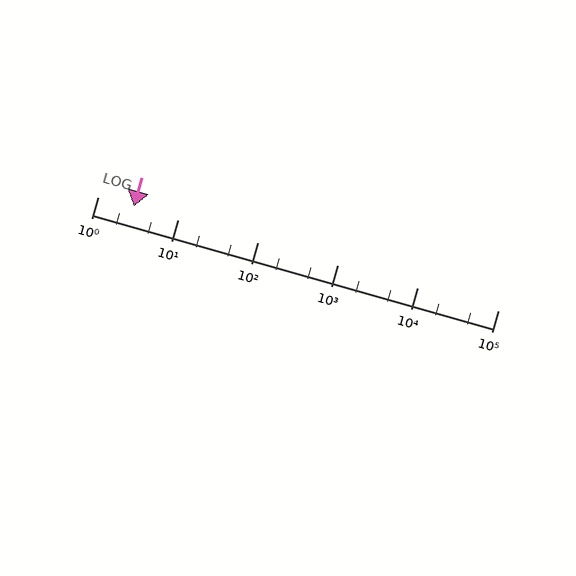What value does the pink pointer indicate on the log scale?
The pointer indicates approximately 2.8.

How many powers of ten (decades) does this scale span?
The scale spans 5 decades, from 1 to 100000.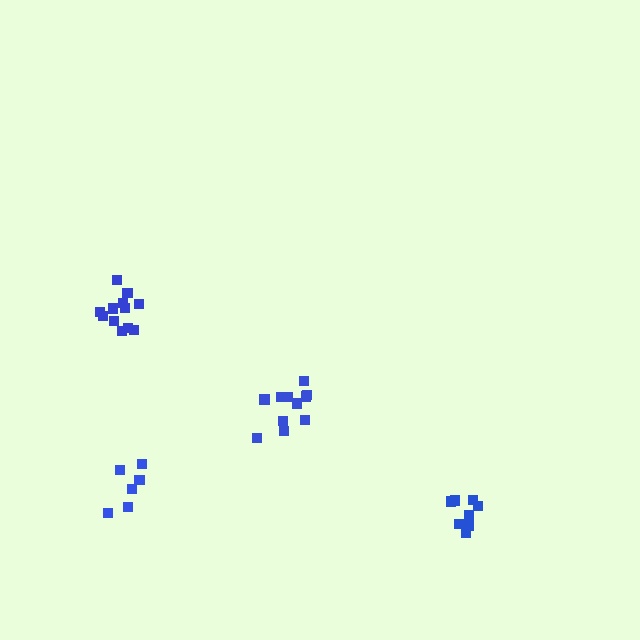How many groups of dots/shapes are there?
There are 4 groups.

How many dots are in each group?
Group 1: 11 dots, Group 2: 12 dots, Group 3: 8 dots, Group 4: 6 dots (37 total).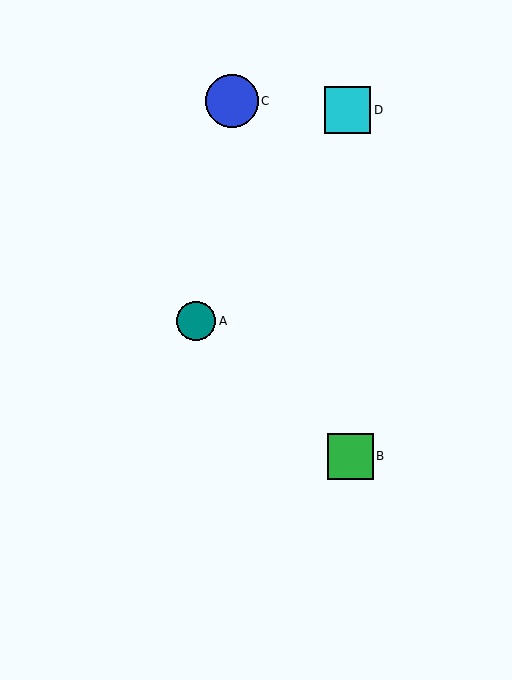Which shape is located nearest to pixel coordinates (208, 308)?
The teal circle (labeled A) at (196, 321) is nearest to that location.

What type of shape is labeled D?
Shape D is a cyan square.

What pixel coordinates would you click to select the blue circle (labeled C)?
Click at (232, 101) to select the blue circle C.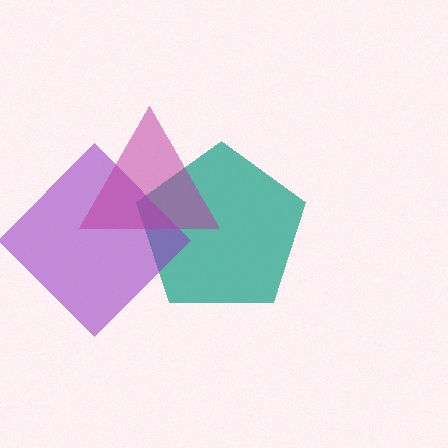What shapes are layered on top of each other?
The layered shapes are: a teal pentagon, a purple diamond, a magenta triangle.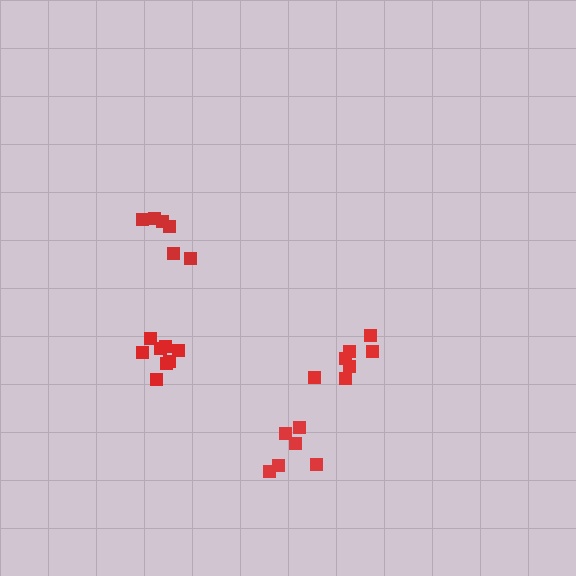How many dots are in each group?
Group 1: 6 dots, Group 2: 8 dots, Group 3: 7 dots, Group 4: 6 dots (27 total).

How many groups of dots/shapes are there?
There are 4 groups.